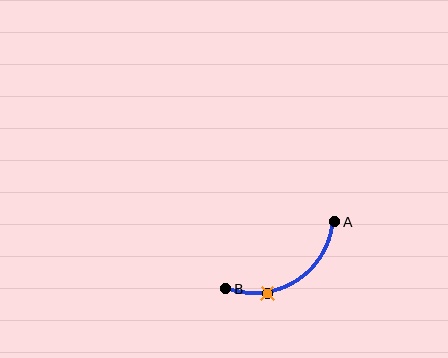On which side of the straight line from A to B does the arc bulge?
The arc bulges below the straight line connecting A and B.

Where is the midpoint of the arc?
The arc midpoint is the point on the curve farthest from the straight line joining A and B. It sits below that line.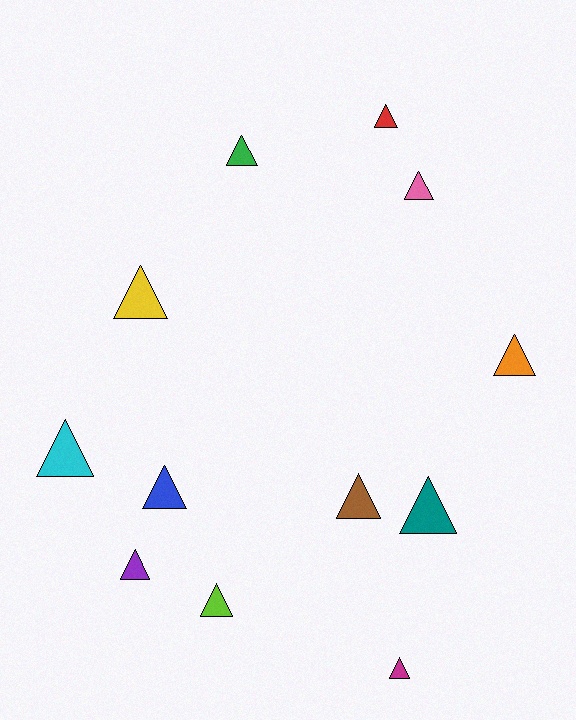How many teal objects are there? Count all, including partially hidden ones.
There is 1 teal object.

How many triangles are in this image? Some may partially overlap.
There are 12 triangles.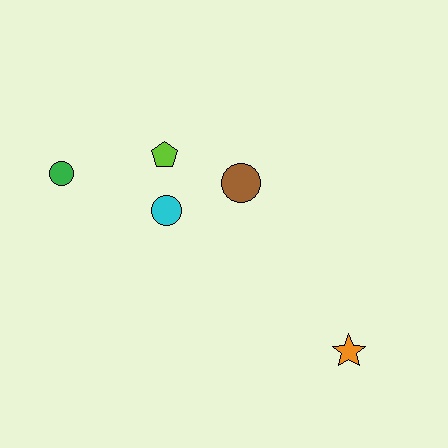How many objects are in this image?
There are 5 objects.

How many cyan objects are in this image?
There is 1 cyan object.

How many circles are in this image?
There are 3 circles.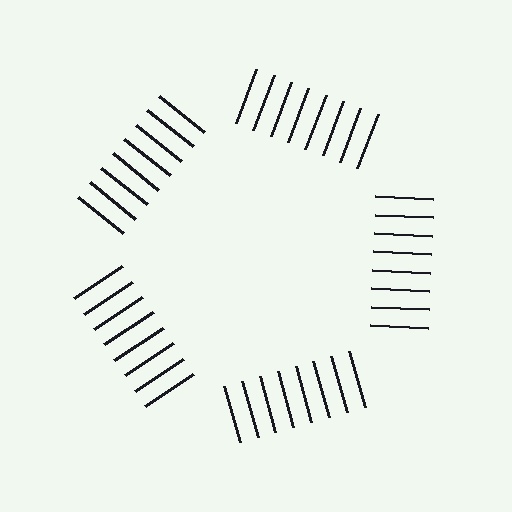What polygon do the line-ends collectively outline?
An illusory pentagon — the line segments terminate on its edges but no continuous stroke is drawn.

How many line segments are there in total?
40 — 8 along each of the 5 edges.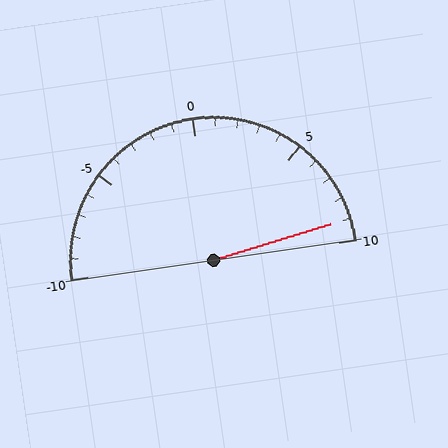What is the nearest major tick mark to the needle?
The nearest major tick mark is 10.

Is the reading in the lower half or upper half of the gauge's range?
The reading is in the upper half of the range (-10 to 10).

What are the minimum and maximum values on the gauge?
The gauge ranges from -10 to 10.